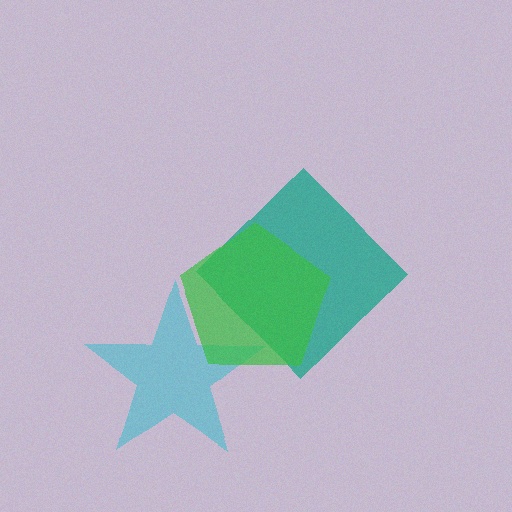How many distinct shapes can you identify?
There are 3 distinct shapes: a cyan star, a teal diamond, a green pentagon.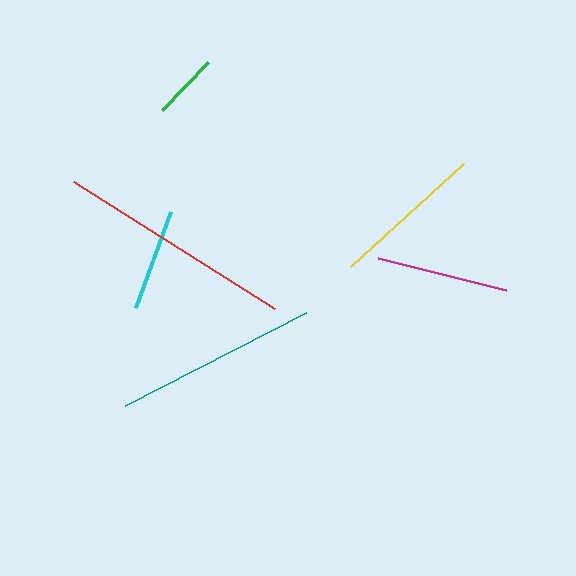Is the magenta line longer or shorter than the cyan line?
The magenta line is longer than the cyan line.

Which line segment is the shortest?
The green line is the shortest at approximately 67 pixels.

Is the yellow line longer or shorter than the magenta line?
The yellow line is longer than the magenta line.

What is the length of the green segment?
The green segment is approximately 67 pixels long.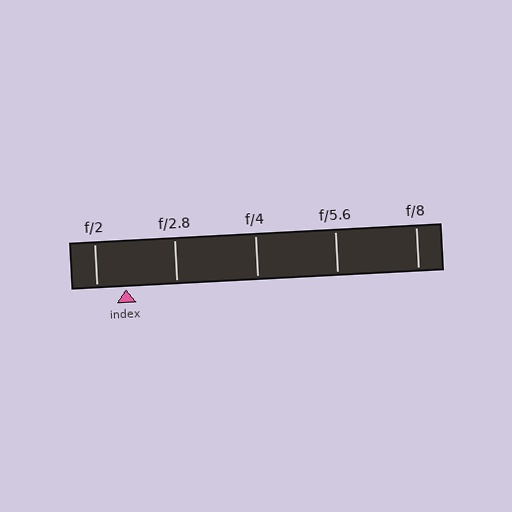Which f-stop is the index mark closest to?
The index mark is closest to f/2.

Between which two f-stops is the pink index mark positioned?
The index mark is between f/2 and f/2.8.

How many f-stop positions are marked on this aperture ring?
There are 5 f-stop positions marked.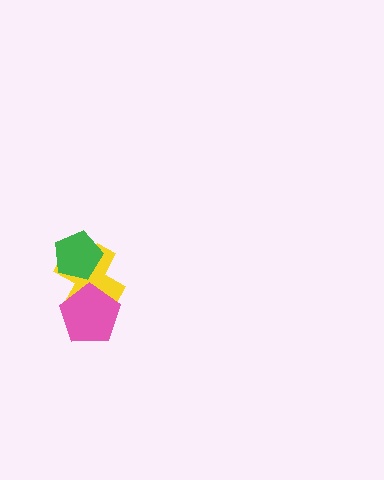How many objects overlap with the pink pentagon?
1 object overlaps with the pink pentagon.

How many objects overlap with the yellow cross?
2 objects overlap with the yellow cross.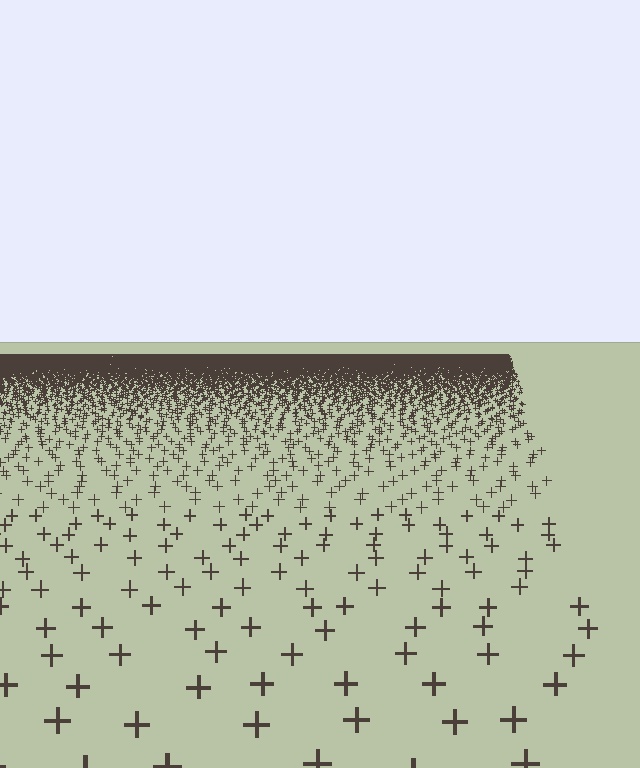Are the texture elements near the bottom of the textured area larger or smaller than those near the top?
Larger. Near the bottom, elements are closer to the viewer and appear at a bigger on-screen size.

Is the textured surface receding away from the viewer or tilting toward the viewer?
The surface is receding away from the viewer. Texture elements get smaller and denser toward the top.